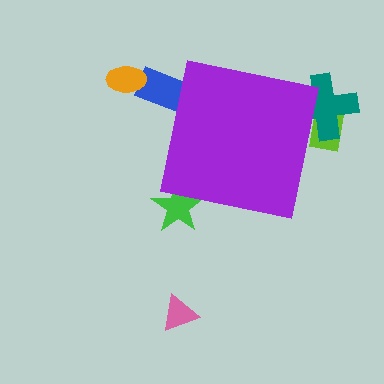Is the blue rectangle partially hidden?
Yes, the blue rectangle is partially hidden behind the purple square.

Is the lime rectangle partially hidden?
Yes, the lime rectangle is partially hidden behind the purple square.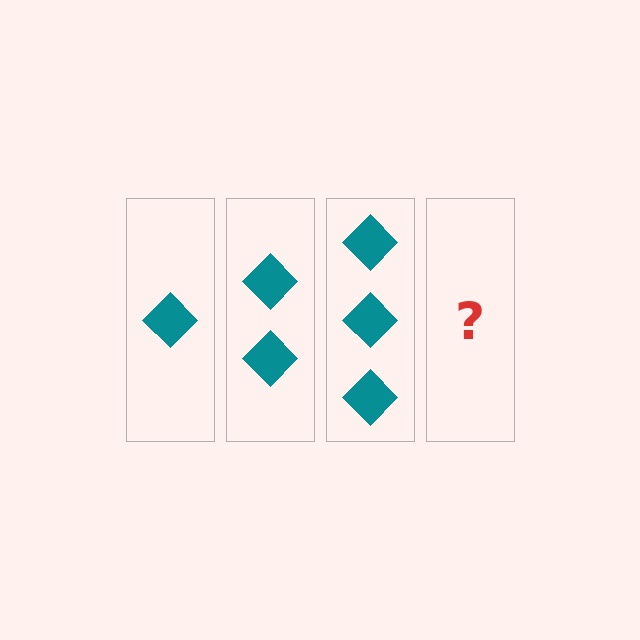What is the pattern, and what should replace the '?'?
The pattern is that each step adds one more diamond. The '?' should be 4 diamonds.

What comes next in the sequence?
The next element should be 4 diamonds.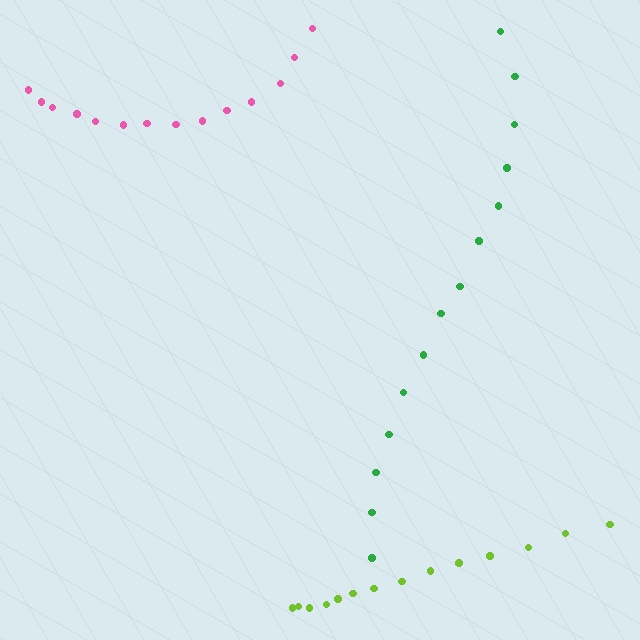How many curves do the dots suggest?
There are 3 distinct paths.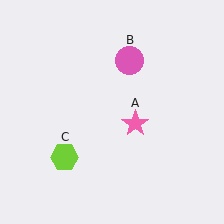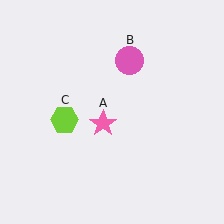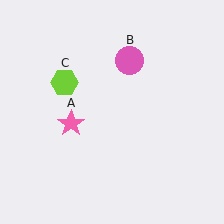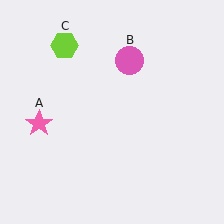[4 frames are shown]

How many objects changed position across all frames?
2 objects changed position: pink star (object A), lime hexagon (object C).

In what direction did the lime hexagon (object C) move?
The lime hexagon (object C) moved up.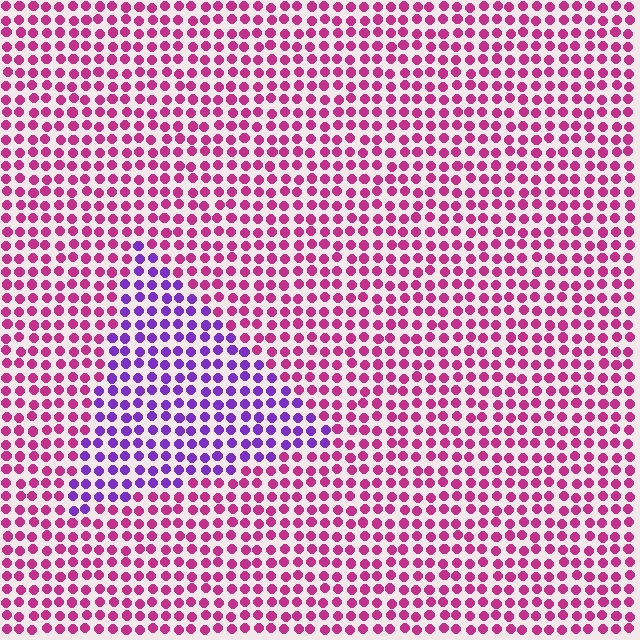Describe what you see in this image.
The image is filled with small magenta elements in a uniform arrangement. A triangle-shaped region is visible where the elements are tinted to a slightly different hue, forming a subtle color boundary.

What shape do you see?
I see a triangle.